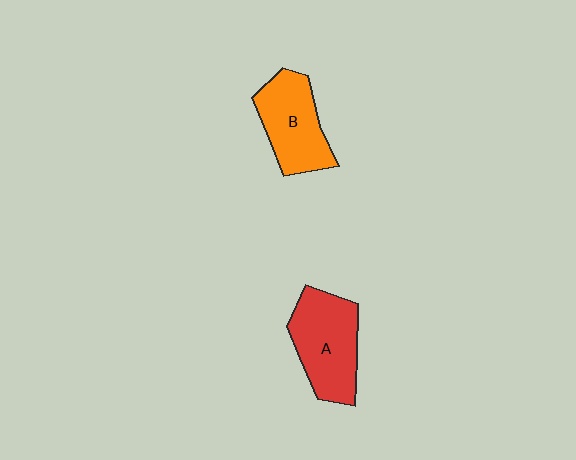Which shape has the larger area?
Shape A (red).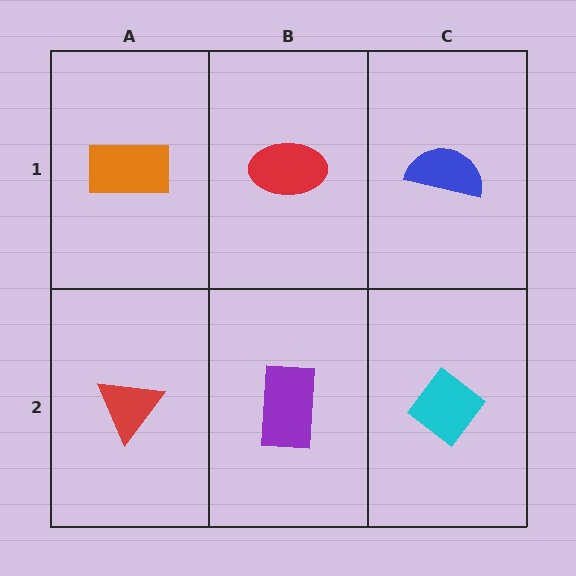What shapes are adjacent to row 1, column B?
A purple rectangle (row 2, column B), an orange rectangle (row 1, column A), a blue semicircle (row 1, column C).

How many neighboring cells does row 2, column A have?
2.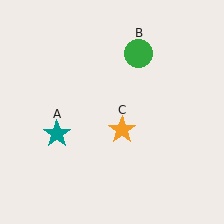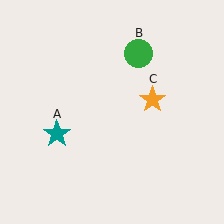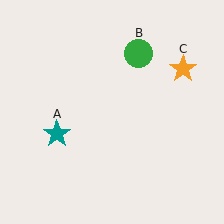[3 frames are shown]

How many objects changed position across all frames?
1 object changed position: orange star (object C).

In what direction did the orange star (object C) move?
The orange star (object C) moved up and to the right.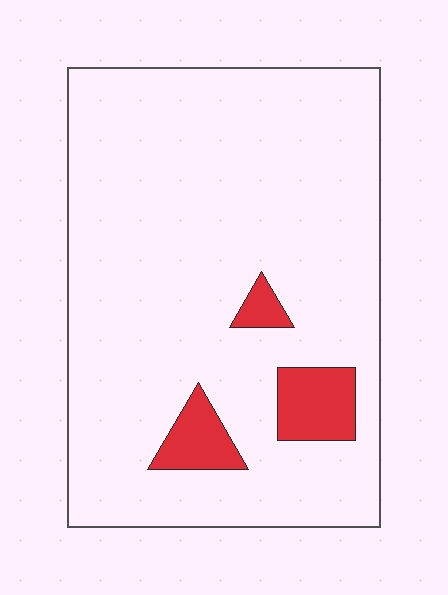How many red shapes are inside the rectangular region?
3.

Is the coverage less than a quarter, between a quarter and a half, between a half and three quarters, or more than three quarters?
Less than a quarter.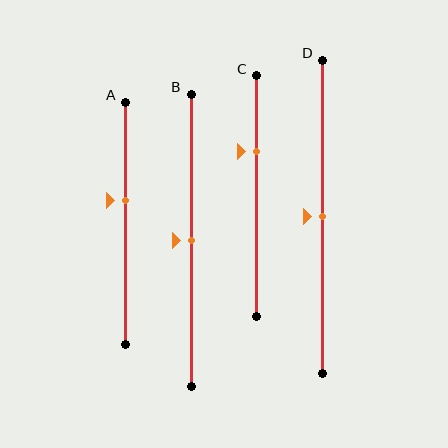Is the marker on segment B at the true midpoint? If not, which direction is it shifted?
Yes, the marker on segment B is at the true midpoint.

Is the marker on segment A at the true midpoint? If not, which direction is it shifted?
No, the marker on segment A is shifted upward by about 9% of the segment length.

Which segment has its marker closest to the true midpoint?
Segment B has its marker closest to the true midpoint.